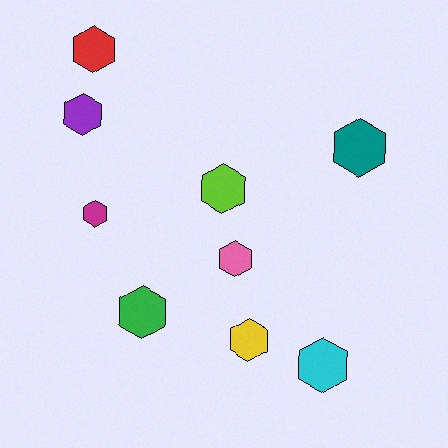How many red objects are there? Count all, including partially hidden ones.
There is 1 red object.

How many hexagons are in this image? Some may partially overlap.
There are 9 hexagons.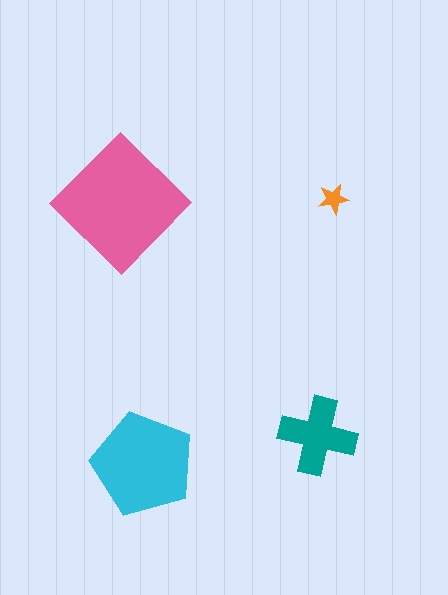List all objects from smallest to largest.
The orange star, the teal cross, the cyan pentagon, the pink diamond.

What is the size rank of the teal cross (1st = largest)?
3rd.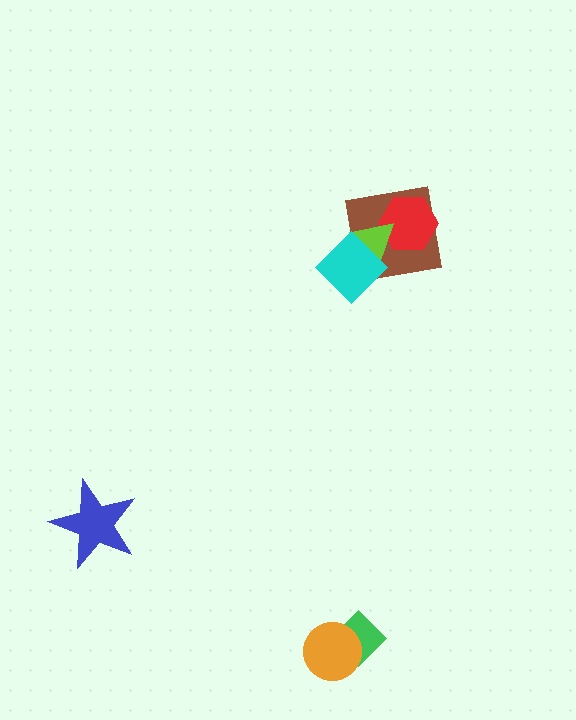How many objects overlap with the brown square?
3 objects overlap with the brown square.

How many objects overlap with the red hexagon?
2 objects overlap with the red hexagon.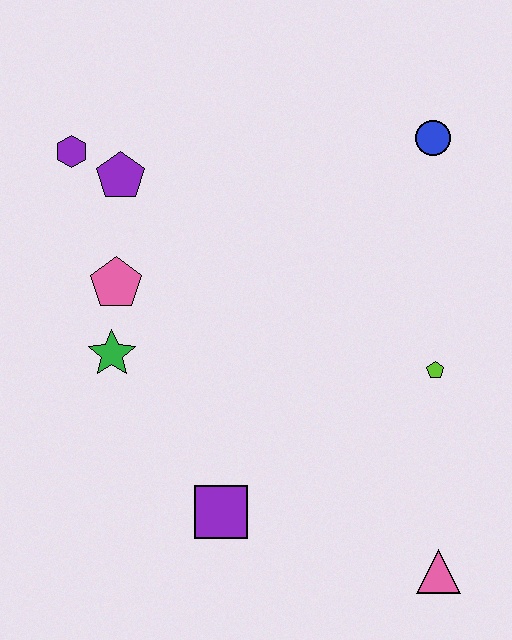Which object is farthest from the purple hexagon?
The pink triangle is farthest from the purple hexagon.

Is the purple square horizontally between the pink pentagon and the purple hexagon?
No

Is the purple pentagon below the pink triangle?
No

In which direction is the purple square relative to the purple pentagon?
The purple square is below the purple pentagon.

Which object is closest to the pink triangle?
The lime pentagon is closest to the pink triangle.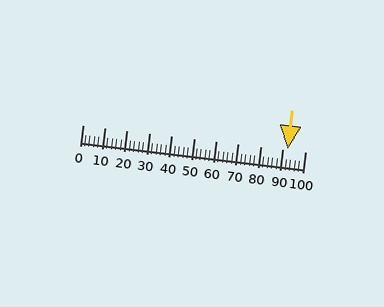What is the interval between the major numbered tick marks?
The major tick marks are spaced 10 units apart.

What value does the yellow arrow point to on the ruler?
The yellow arrow points to approximately 92.